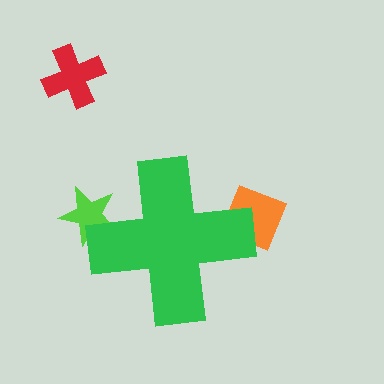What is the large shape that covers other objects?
A green cross.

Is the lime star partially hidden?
Yes, the lime star is partially hidden behind the green cross.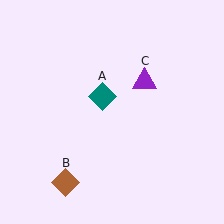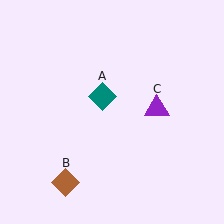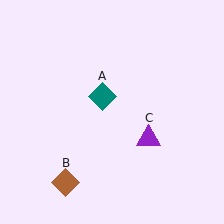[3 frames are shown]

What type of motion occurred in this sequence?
The purple triangle (object C) rotated clockwise around the center of the scene.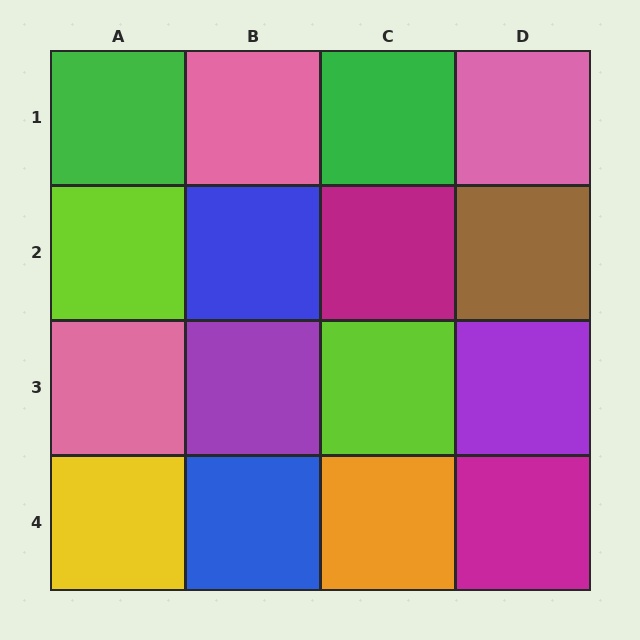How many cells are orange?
1 cell is orange.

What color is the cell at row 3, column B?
Purple.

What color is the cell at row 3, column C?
Lime.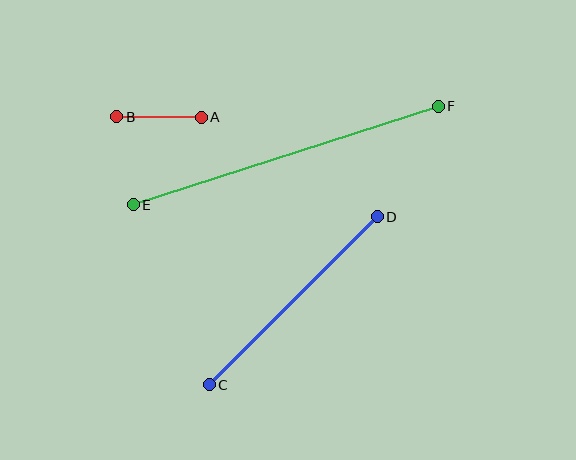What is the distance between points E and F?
The distance is approximately 321 pixels.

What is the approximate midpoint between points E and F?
The midpoint is at approximately (286, 156) pixels.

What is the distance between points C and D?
The distance is approximately 237 pixels.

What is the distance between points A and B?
The distance is approximately 84 pixels.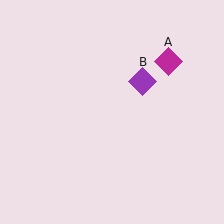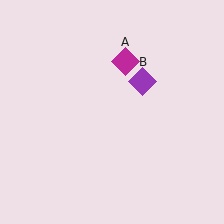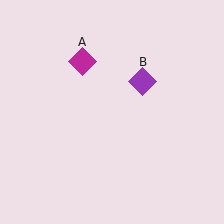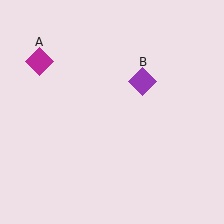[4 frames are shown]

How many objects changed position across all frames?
1 object changed position: magenta diamond (object A).